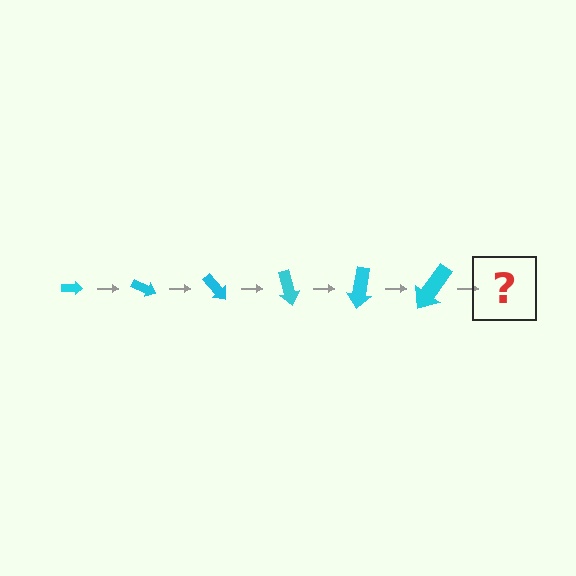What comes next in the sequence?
The next element should be an arrow, larger than the previous one and rotated 150 degrees from the start.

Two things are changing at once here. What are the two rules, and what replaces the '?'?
The two rules are that the arrow grows larger each step and it rotates 25 degrees each step. The '?' should be an arrow, larger than the previous one and rotated 150 degrees from the start.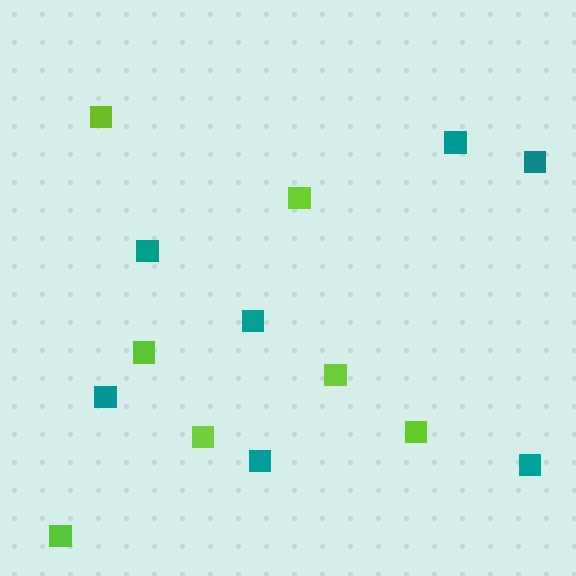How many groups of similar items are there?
There are 2 groups: one group of lime squares (7) and one group of teal squares (7).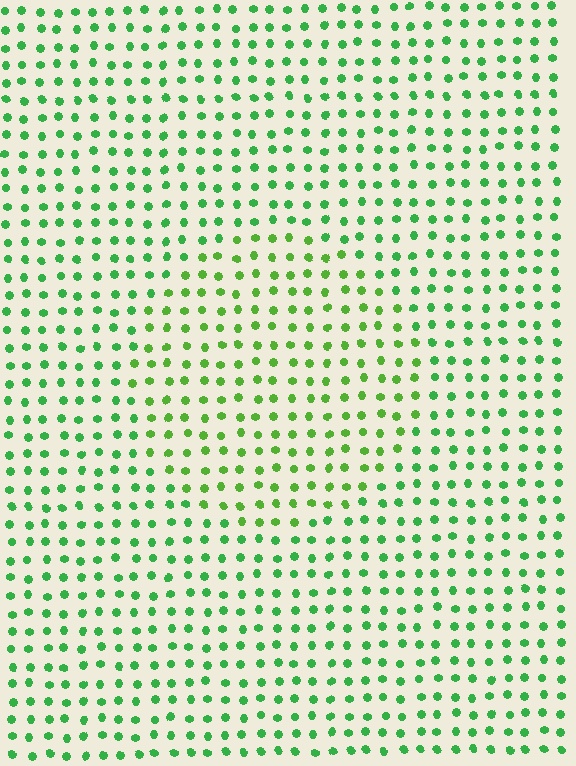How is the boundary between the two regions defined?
The boundary is defined purely by a slight shift in hue (about 24 degrees). Spacing, size, and orientation are identical on both sides.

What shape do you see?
I see a circle.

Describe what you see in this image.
The image is filled with small green elements in a uniform arrangement. A circle-shaped region is visible where the elements are tinted to a slightly different hue, forming a subtle color boundary.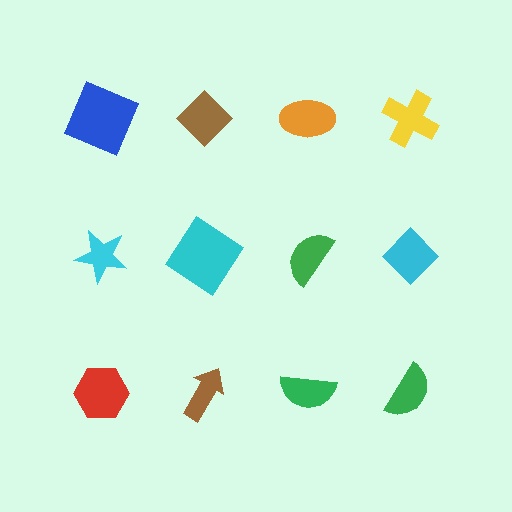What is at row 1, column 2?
A brown diamond.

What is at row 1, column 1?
A blue square.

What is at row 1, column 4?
A yellow cross.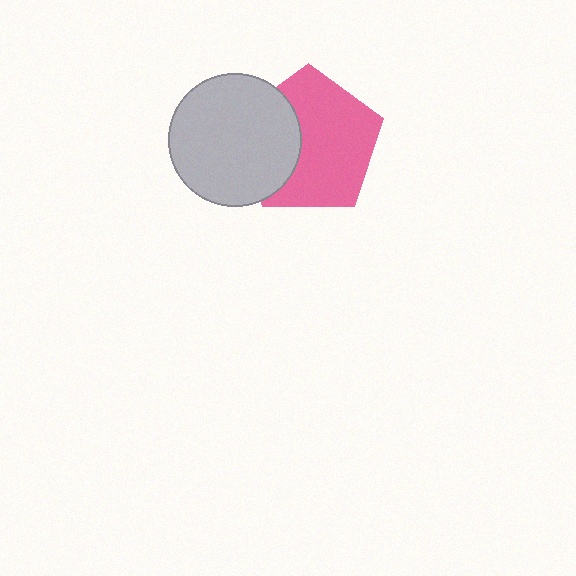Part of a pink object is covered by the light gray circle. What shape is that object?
It is a pentagon.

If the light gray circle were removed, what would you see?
You would see the complete pink pentagon.